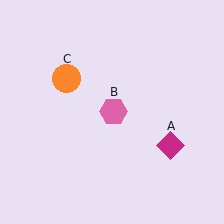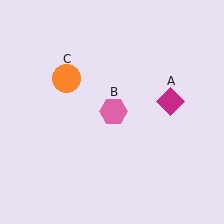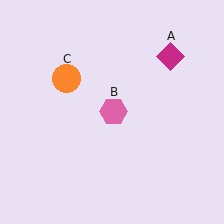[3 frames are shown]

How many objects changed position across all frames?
1 object changed position: magenta diamond (object A).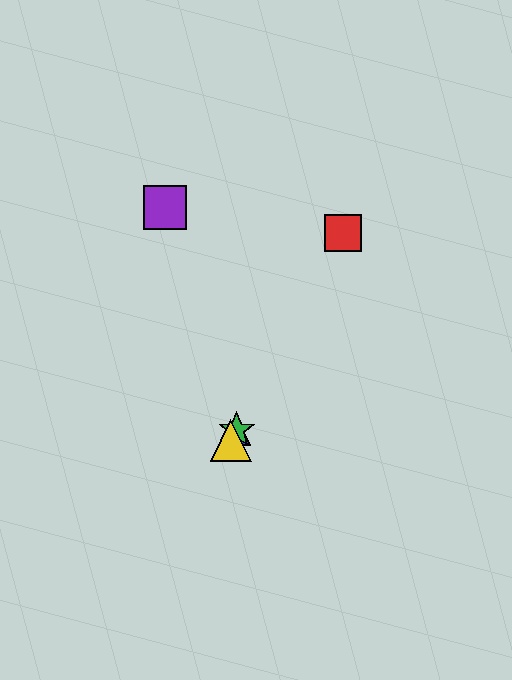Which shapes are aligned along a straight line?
The red square, the blue triangle, the green star, the yellow triangle are aligned along a straight line.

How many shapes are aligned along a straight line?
4 shapes (the red square, the blue triangle, the green star, the yellow triangle) are aligned along a straight line.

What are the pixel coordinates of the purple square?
The purple square is at (165, 208).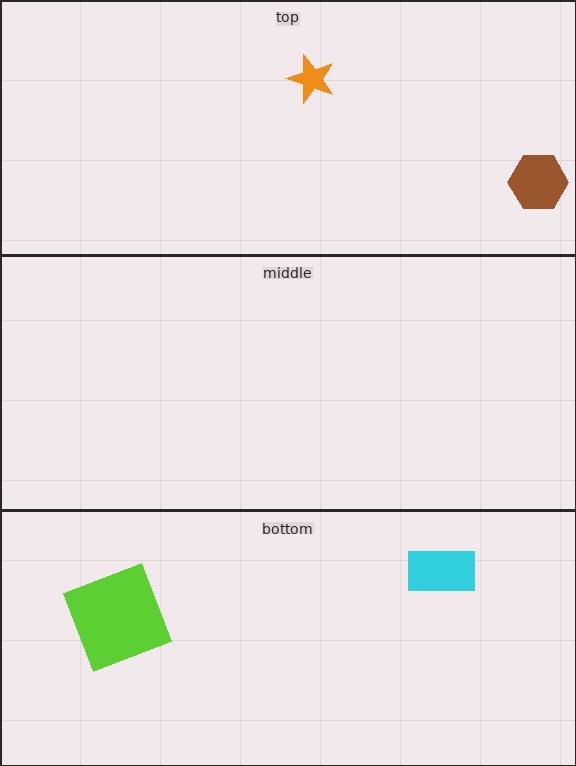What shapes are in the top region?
The orange star, the brown hexagon.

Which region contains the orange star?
The top region.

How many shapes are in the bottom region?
2.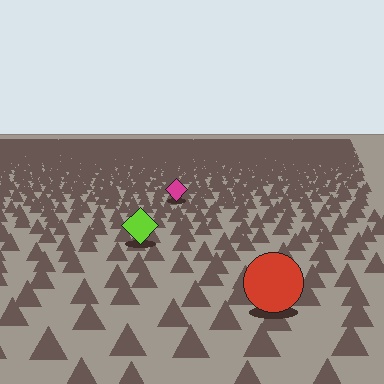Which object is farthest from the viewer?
The magenta diamond is farthest from the viewer. It appears smaller and the ground texture around it is denser.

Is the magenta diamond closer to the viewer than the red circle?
No. The red circle is closer — you can tell from the texture gradient: the ground texture is coarser near it.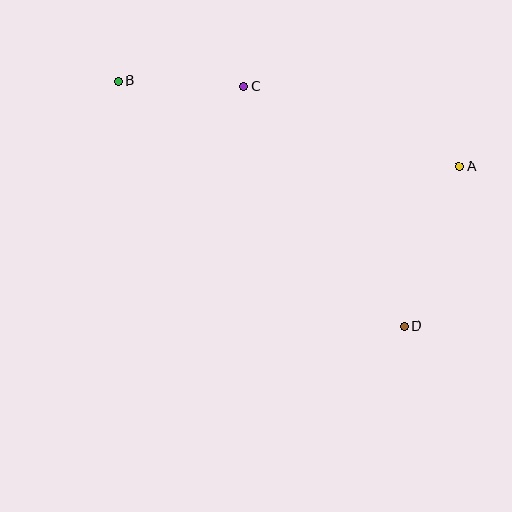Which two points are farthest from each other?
Points B and D are farthest from each other.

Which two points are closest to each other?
Points B and C are closest to each other.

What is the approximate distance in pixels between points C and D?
The distance between C and D is approximately 289 pixels.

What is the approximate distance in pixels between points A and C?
The distance between A and C is approximately 230 pixels.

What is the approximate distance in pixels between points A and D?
The distance between A and D is approximately 169 pixels.